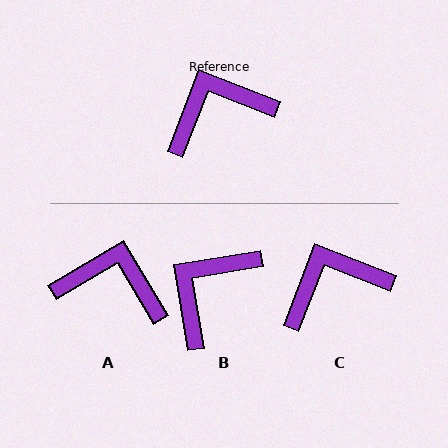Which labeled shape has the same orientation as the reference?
C.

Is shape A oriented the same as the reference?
No, it is off by about 38 degrees.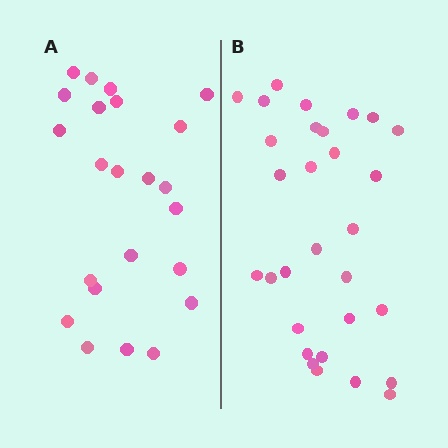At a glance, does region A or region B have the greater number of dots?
Region B (the right region) has more dots.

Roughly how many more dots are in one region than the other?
Region B has roughly 8 or so more dots than region A.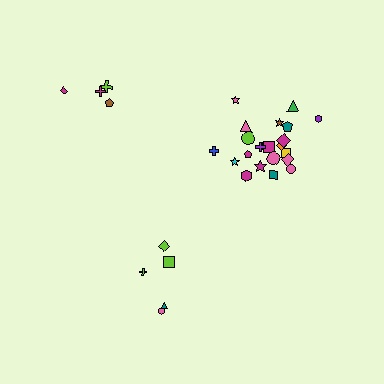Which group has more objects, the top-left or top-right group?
The top-right group.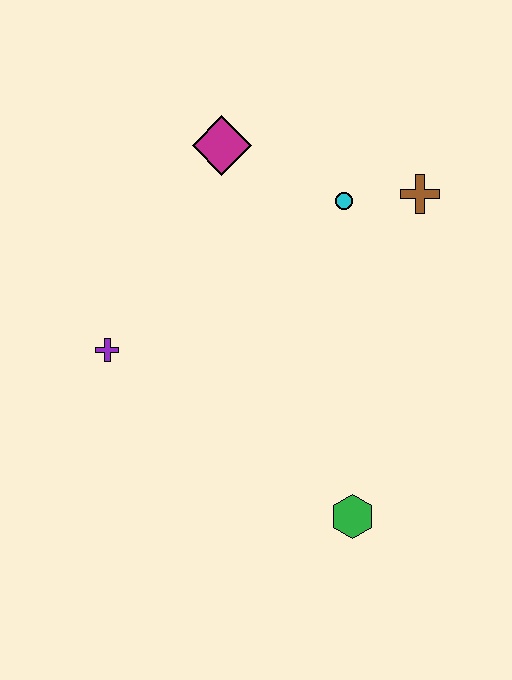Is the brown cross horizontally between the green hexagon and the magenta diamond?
No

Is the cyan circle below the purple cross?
No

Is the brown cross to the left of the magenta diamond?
No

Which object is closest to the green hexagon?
The purple cross is closest to the green hexagon.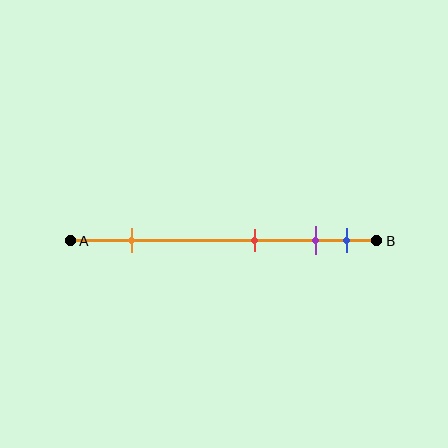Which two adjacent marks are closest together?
The purple and blue marks are the closest adjacent pair.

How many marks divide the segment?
There are 4 marks dividing the segment.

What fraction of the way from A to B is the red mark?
The red mark is approximately 60% (0.6) of the way from A to B.